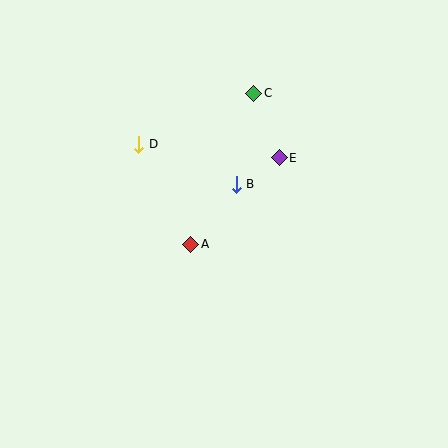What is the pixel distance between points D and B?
The distance between D and B is 105 pixels.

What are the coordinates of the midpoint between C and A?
The midpoint between C and A is at (222, 169).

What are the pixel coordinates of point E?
Point E is at (279, 158).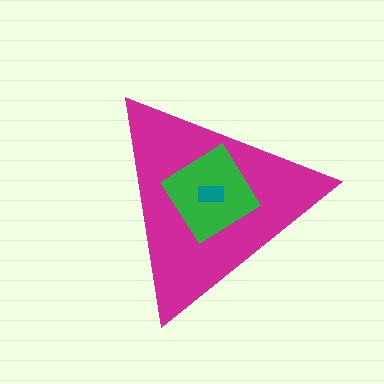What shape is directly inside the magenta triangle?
The green diamond.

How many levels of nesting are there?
3.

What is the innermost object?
The teal rectangle.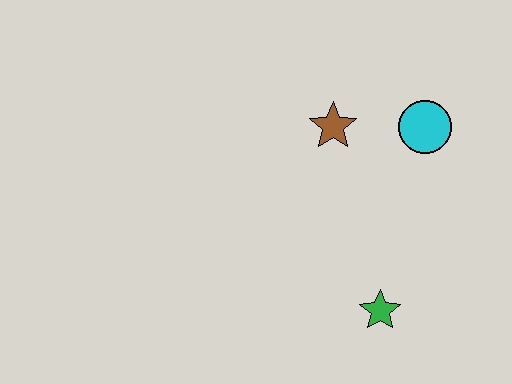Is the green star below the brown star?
Yes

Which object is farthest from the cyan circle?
The green star is farthest from the cyan circle.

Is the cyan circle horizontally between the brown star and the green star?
No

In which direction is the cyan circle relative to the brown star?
The cyan circle is to the right of the brown star.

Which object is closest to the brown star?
The cyan circle is closest to the brown star.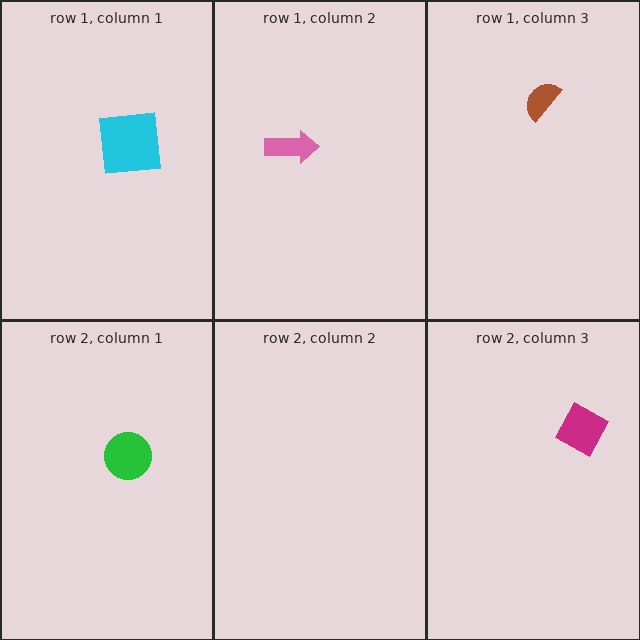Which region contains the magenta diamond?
The row 2, column 3 region.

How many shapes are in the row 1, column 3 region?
1.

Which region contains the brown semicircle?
The row 1, column 3 region.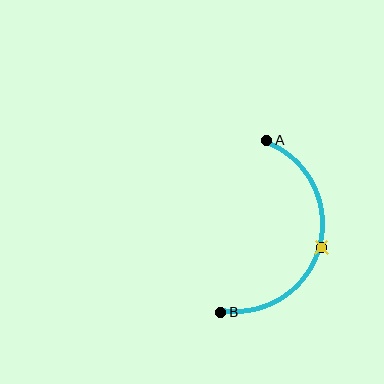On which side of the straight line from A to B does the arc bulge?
The arc bulges to the right of the straight line connecting A and B.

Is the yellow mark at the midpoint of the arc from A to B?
Yes. The yellow mark lies on the arc at equal arc-length from both A and B — it is the arc midpoint.